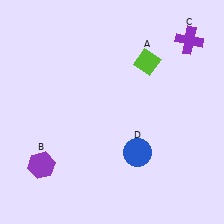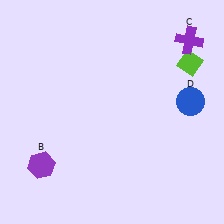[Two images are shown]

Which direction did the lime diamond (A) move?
The lime diamond (A) moved right.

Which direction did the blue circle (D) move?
The blue circle (D) moved right.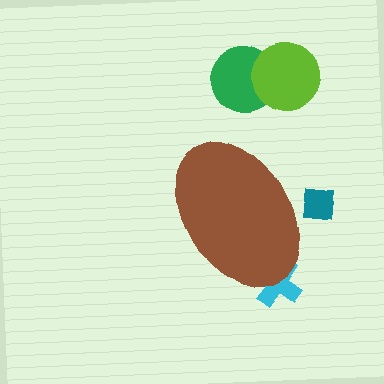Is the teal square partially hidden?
Yes, the teal square is partially hidden behind the brown ellipse.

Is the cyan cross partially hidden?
Yes, the cyan cross is partially hidden behind the brown ellipse.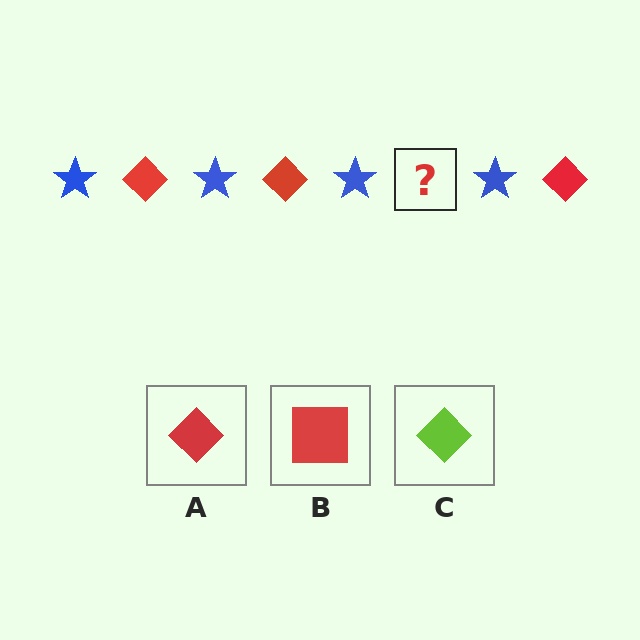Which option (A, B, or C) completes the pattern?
A.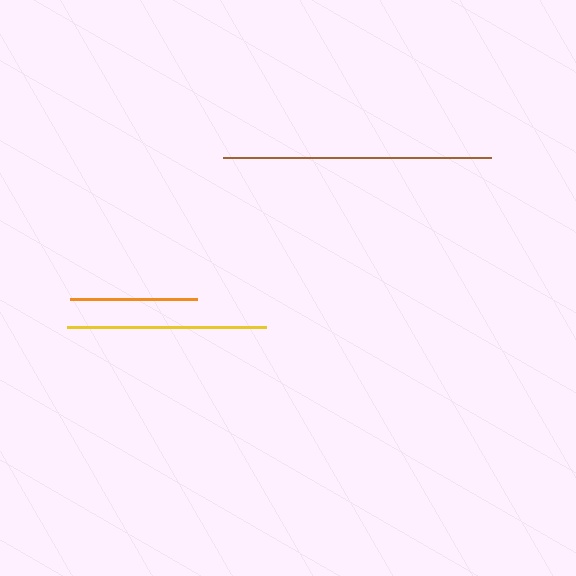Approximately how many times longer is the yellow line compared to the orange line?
The yellow line is approximately 1.6 times the length of the orange line.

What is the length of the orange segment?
The orange segment is approximately 127 pixels long.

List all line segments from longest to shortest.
From longest to shortest: brown, yellow, orange.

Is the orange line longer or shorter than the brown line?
The brown line is longer than the orange line.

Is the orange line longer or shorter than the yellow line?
The yellow line is longer than the orange line.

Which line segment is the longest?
The brown line is the longest at approximately 269 pixels.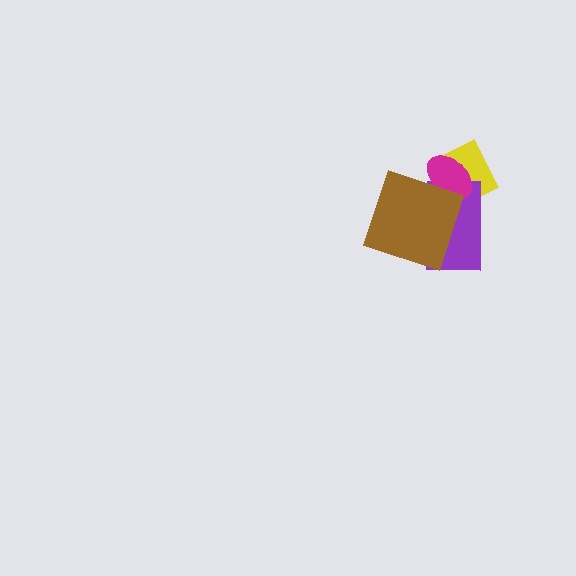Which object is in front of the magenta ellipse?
The brown square is in front of the magenta ellipse.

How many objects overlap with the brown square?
2 objects overlap with the brown square.